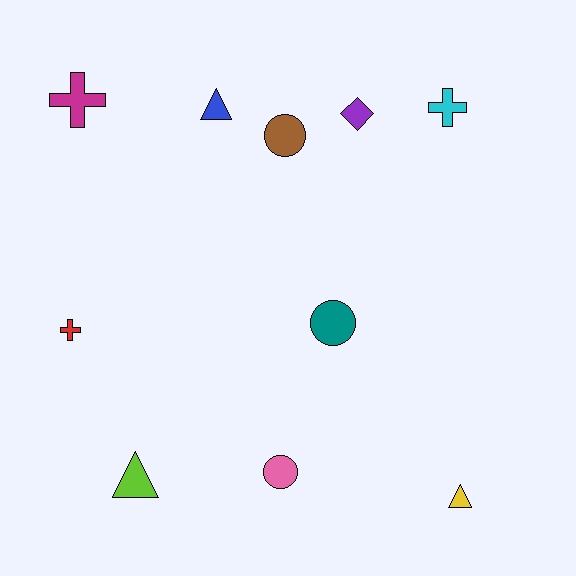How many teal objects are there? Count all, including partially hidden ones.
There is 1 teal object.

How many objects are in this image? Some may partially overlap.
There are 10 objects.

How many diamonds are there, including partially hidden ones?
There is 1 diamond.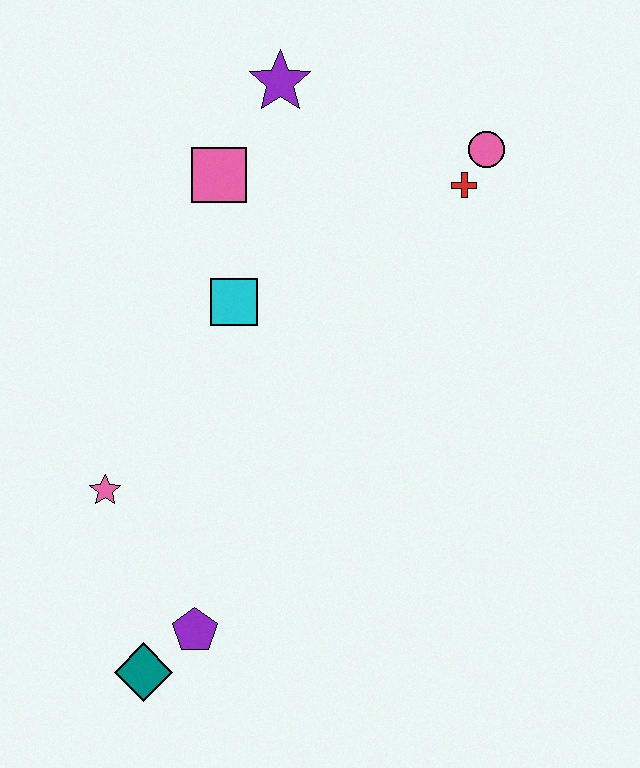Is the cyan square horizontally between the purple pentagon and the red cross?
Yes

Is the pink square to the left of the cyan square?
Yes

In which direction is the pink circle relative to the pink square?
The pink circle is to the right of the pink square.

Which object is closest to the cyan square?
The pink square is closest to the cyan square.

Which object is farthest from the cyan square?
The teal diamond is farthest from the cyan square.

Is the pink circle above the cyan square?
Yes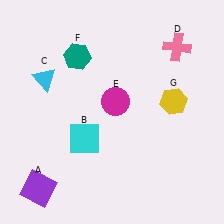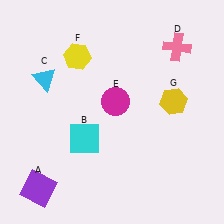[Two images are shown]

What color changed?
The hexagon (F) changed from teal in Image 1 to yellow in Image 2.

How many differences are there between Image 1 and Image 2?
There is 1 difference between the two images.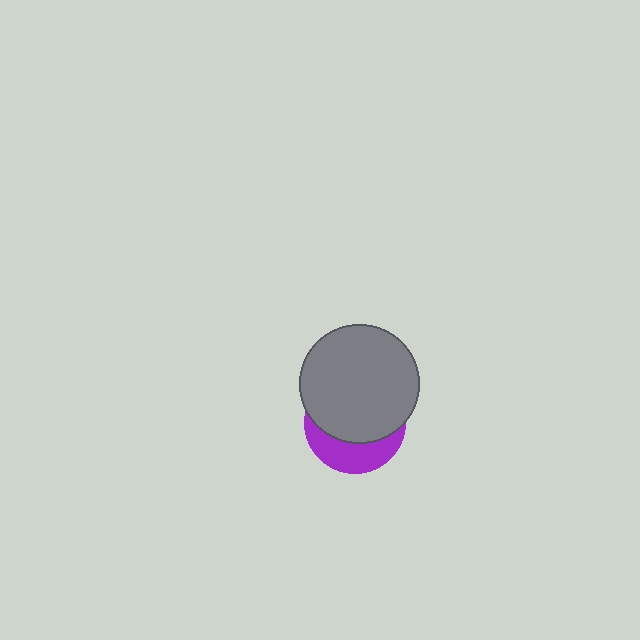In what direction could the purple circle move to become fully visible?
The purple circle could move down. That would shift it out from behind the gray circle entirely.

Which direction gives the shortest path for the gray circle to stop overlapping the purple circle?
Moving up gives the shortest separation.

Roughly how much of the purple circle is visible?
A small part of it is visible (roughly 34%).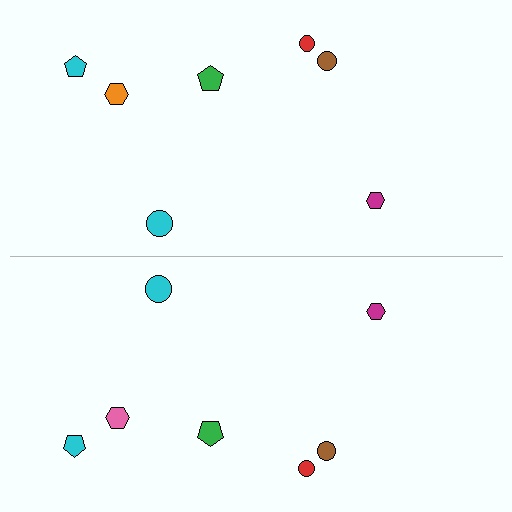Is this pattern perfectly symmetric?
No, the pattern is not perfectly symmetric. The pink hexagon on the bottom side breaks the symmetry — its mirror counterpart is orange.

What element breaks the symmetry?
The pink hexagon on the bottom side breaks the symmetry — its mirror counterpart is orange.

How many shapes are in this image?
There are 14 shapes in this image.